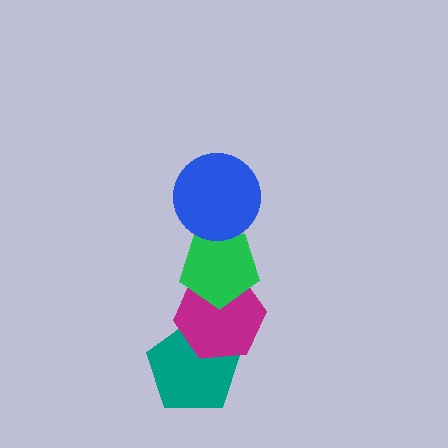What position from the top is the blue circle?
The blue circle is 1st from the top.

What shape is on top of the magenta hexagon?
The green pentagon is on top of the magenta hexagon.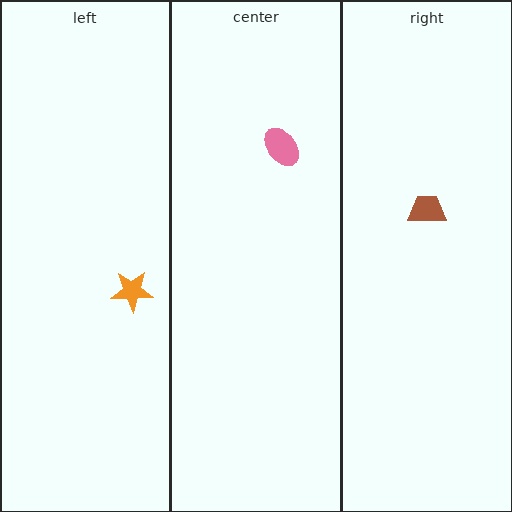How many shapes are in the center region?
1.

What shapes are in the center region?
The pink ellipse.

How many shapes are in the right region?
1.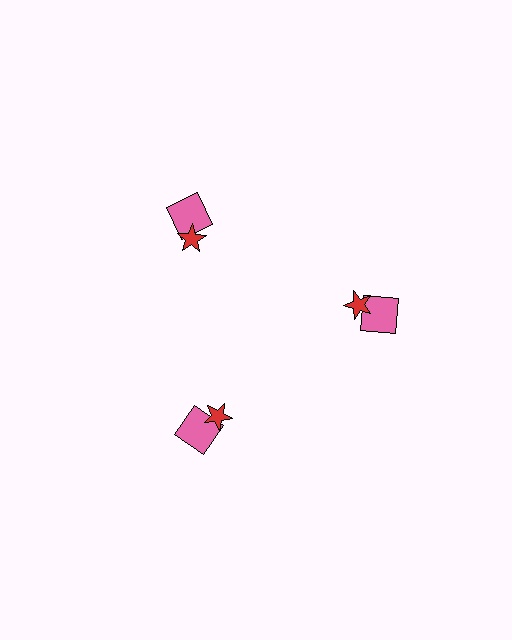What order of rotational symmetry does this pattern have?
This pattern has 3-fold rotational symmetry.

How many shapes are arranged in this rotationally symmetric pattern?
There are 6 shapes, arranged in 3 groups of 2.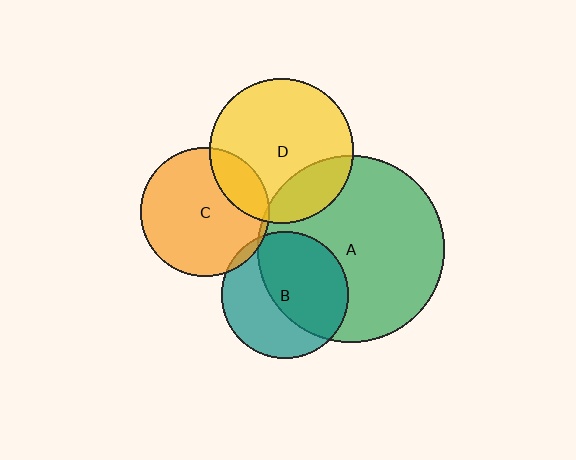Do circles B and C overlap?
Yes.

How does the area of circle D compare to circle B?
Approximately 1.3 times.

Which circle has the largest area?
Circle A (green).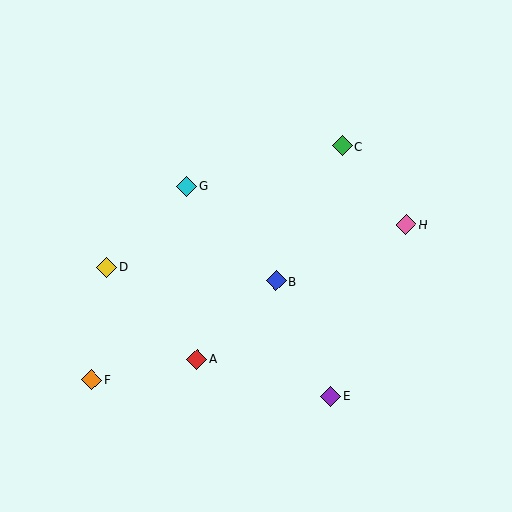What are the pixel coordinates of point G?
Point G is at (187, 186).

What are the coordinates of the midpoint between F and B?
The midpoint between F and B is at (184, 330).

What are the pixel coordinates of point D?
Point D is at (106, 267).